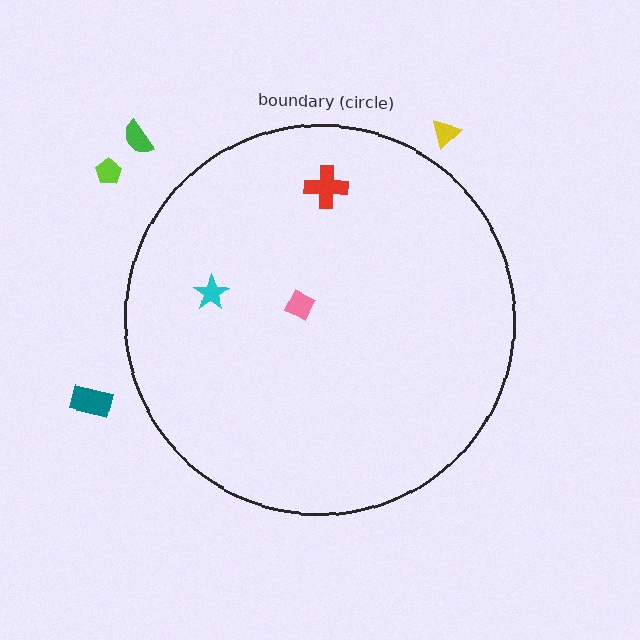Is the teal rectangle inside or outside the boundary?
Outside.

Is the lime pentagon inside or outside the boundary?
Outside.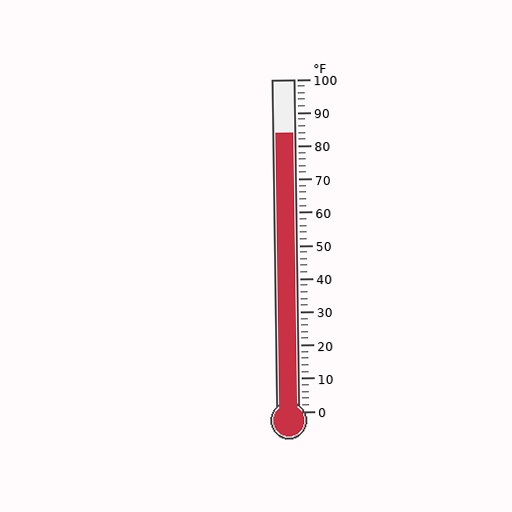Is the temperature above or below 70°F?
The temperature is above 70°F.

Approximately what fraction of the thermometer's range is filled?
The thermometer is filled to approximately 85% of its range.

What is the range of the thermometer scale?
The thermometer scale ranges from 0°F to 100°F.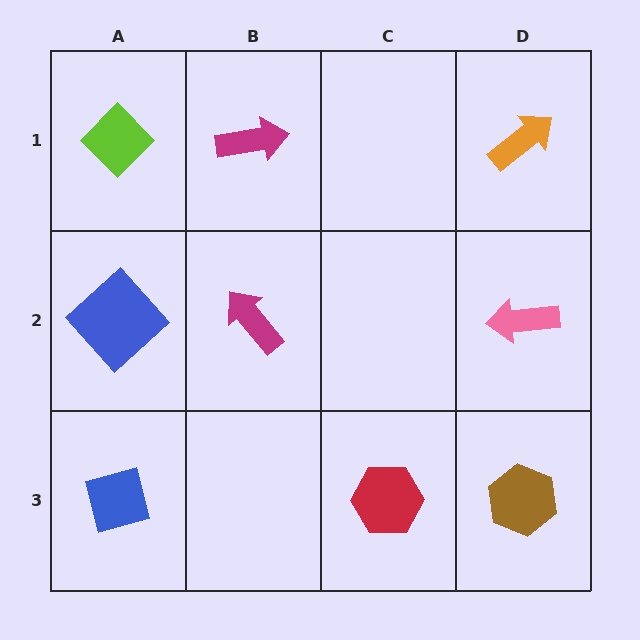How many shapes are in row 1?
3 shapes.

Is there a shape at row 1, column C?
No, that cell is empty.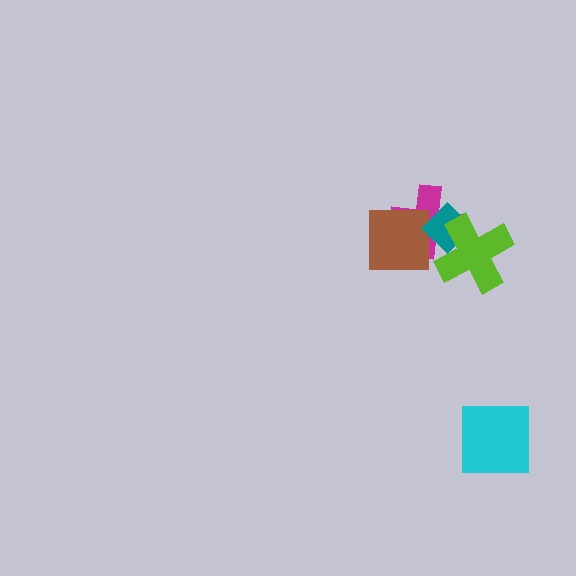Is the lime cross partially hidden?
No, no other shape covers it.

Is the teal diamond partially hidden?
Yes, it is partially covered by another shape.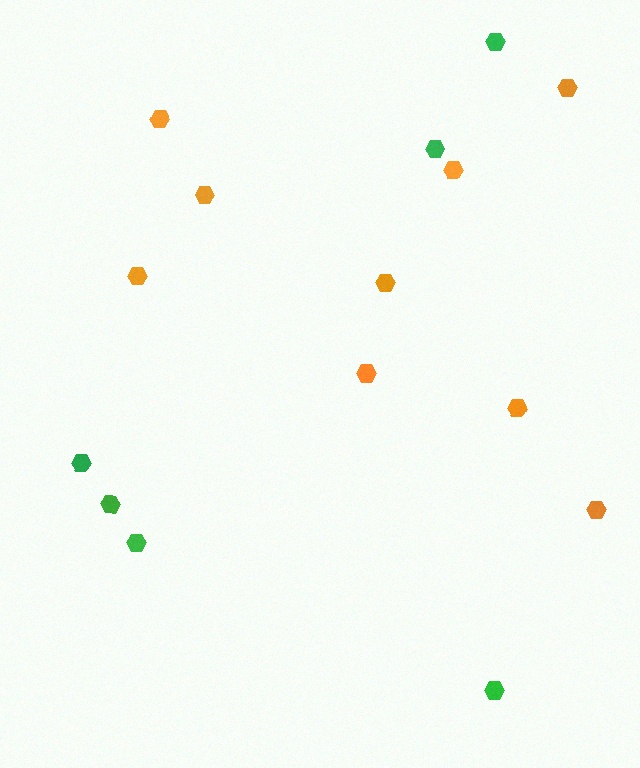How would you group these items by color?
There are 2 groups: one group of orange hexagons (9) and one group of green hexagons (6).